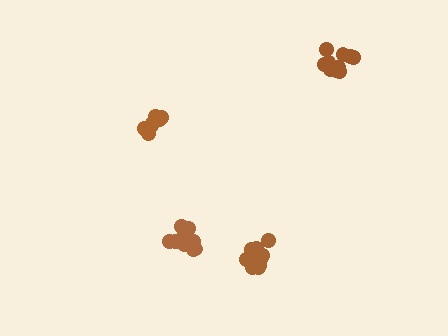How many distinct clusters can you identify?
There are 4 distinct clusters.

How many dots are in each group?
Group 1: 12 dots, Group 2: 11 dots, Group 3: 7 dots, Group 4: 11 dots (41 total).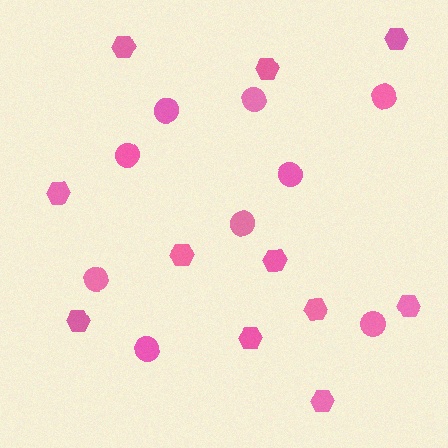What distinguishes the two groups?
There are 2 groups: one group of hexagons (11) and one group of circles (9).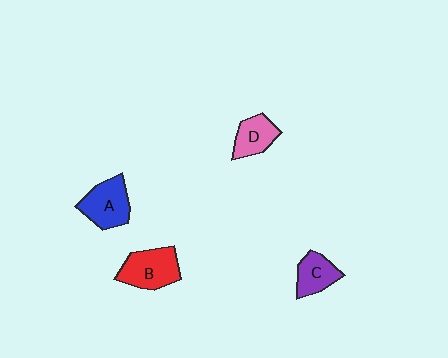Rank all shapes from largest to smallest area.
From largest to smallest: B (red), A (blue), C (purple), D (pink).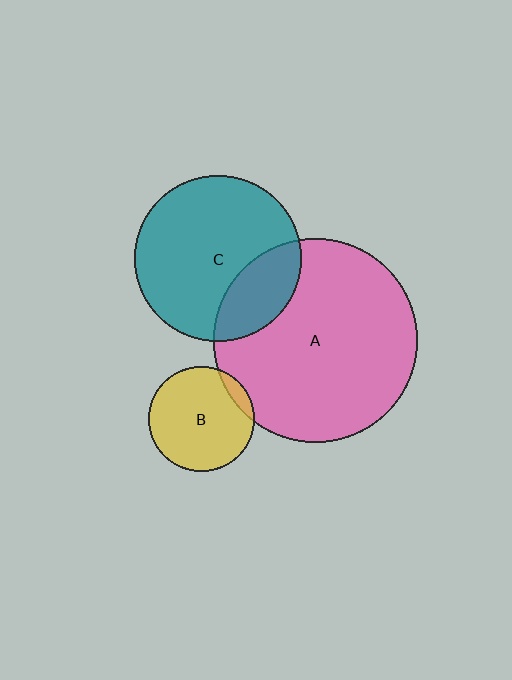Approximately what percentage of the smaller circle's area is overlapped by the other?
Approximately 25%.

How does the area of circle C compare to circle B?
Approximately 2.5 times.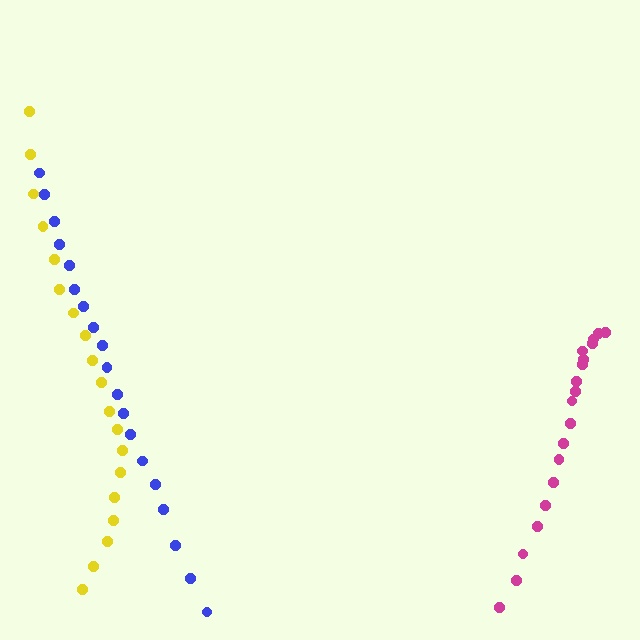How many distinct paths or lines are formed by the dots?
There are 3 distinct paths.